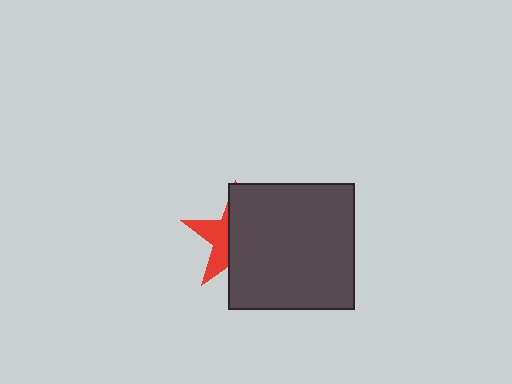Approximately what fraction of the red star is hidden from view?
Roughly 64% of the red star is hidden behind the dark gray square.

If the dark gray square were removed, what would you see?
You would see the complete red star.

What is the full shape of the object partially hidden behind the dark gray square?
The partially hidden object is a red star.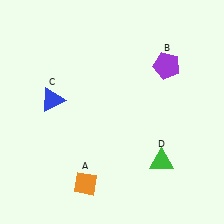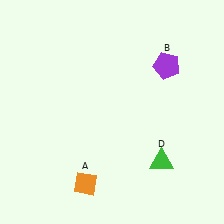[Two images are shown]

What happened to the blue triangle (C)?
The blue triangle (C) was removed in Image 2. It was in the top-left area of Image 1.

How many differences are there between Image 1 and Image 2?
There is 1 difference between the two images.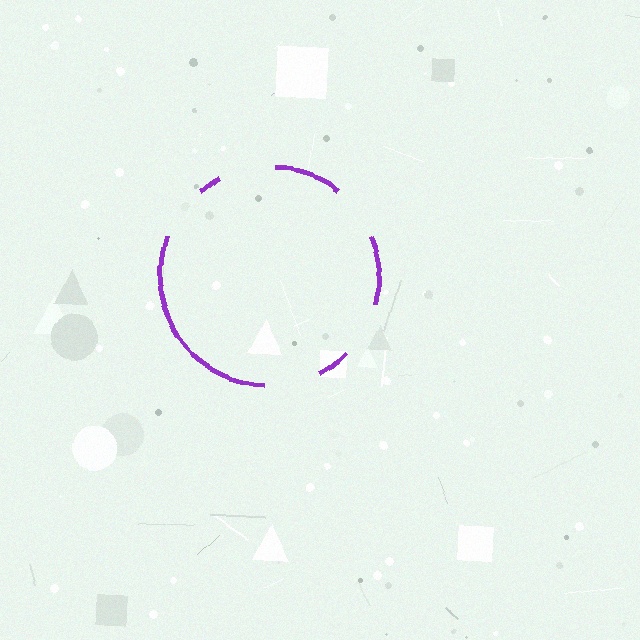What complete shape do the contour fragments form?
The contour fragments form a circle.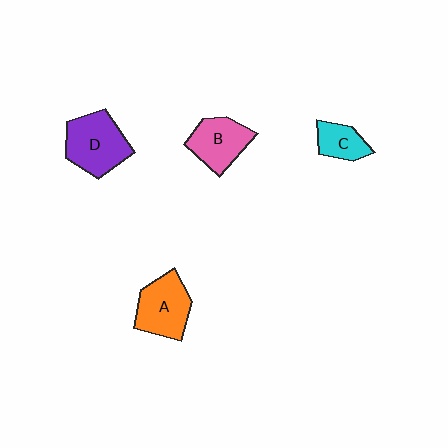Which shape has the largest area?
Shape D (purple).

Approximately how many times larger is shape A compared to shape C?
Approximately 1.8 times.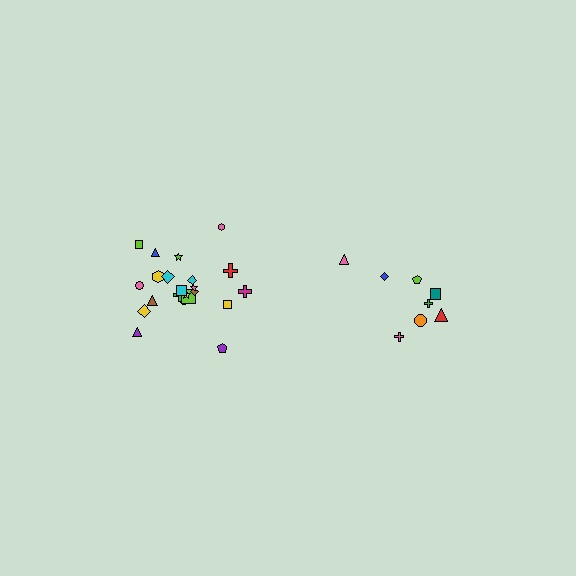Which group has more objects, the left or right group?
The left group.